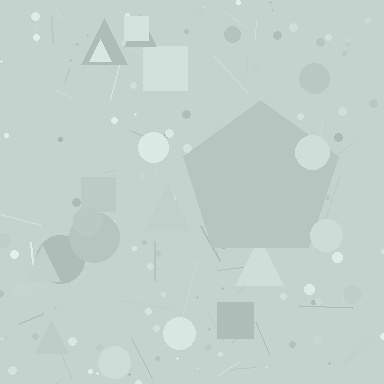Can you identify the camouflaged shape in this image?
The camouflaged shape is a pentagon.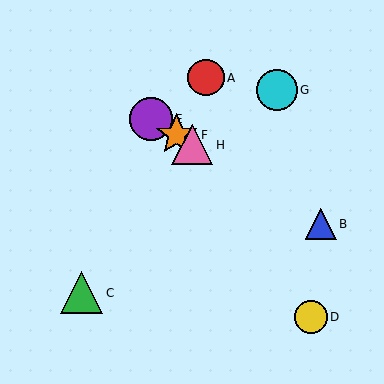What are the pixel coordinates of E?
Object E is at (151, 119).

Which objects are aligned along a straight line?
Objects B, E, F, H are aligned along a straight line.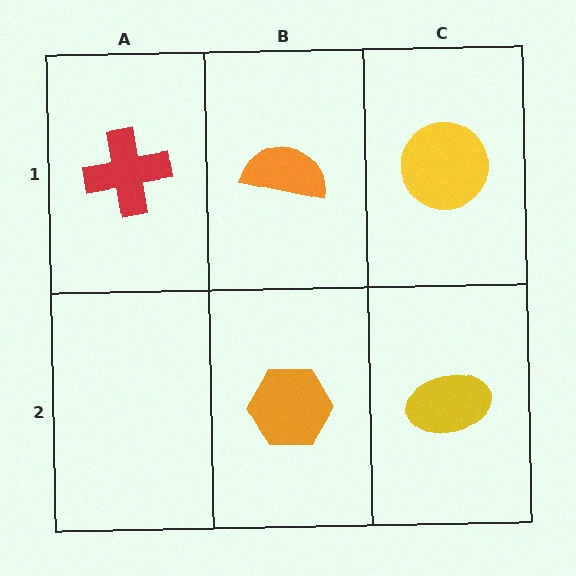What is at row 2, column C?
A yellow ellipse.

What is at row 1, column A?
A red cross.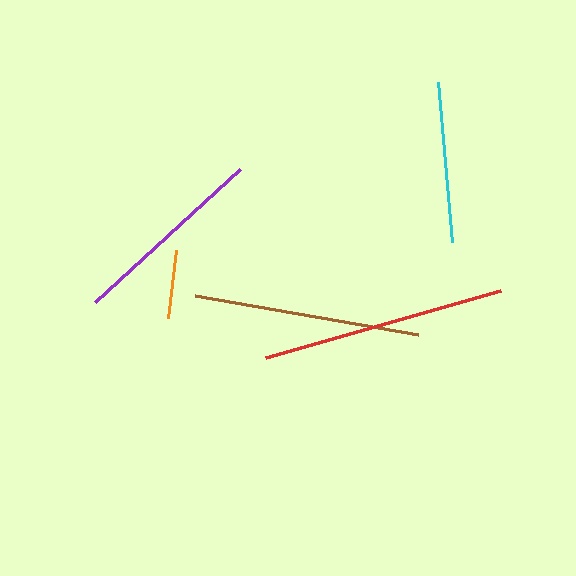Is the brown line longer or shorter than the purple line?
The brown line is longer than the purple line.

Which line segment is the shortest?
The orange line is the shortest at approximately 68 pixels.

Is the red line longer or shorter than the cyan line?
The red line is longer than the cyan line.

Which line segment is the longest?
The red line is the longest at approximately 244 pixels.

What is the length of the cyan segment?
The cyan segment is approximately 160 pixels long.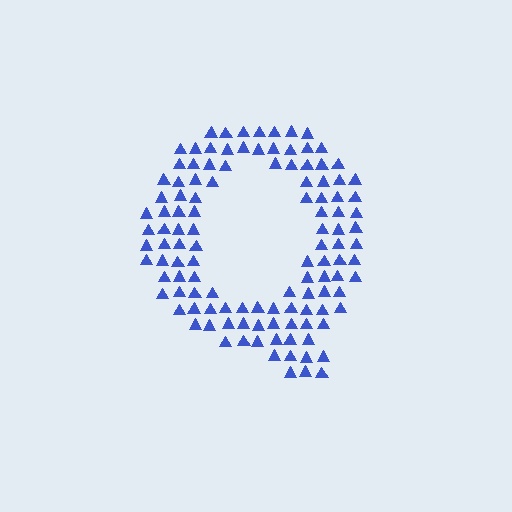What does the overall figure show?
The overall figure shows the letter Q.